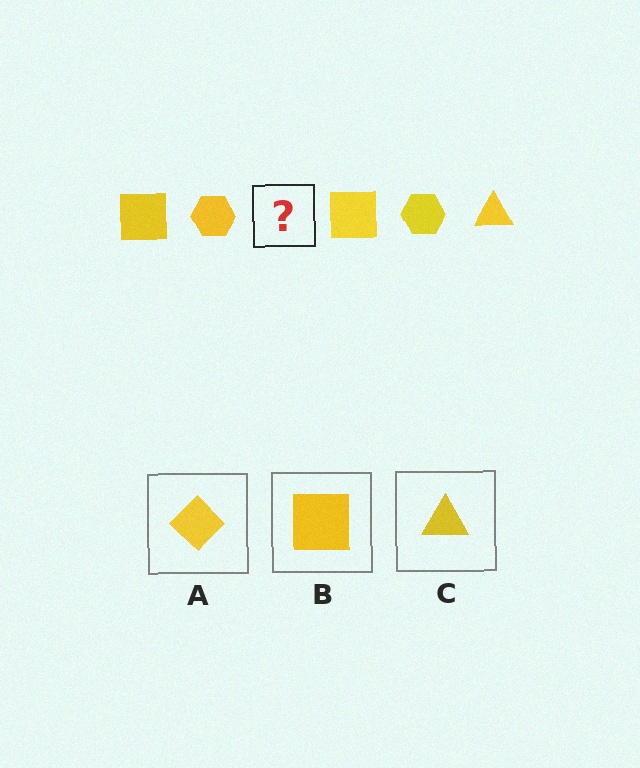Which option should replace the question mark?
Option C.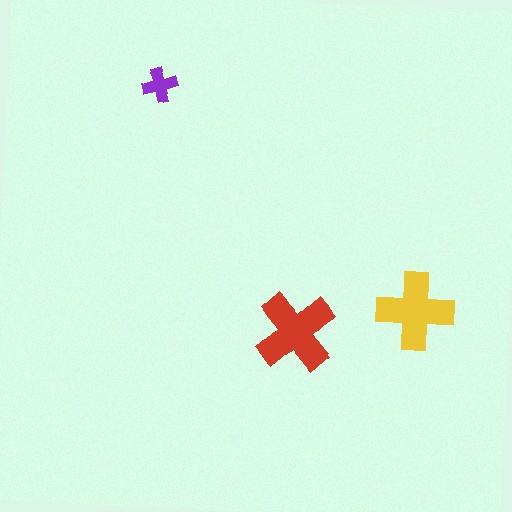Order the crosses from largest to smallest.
the red one, the yellow one, the purple one.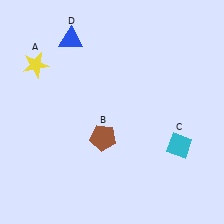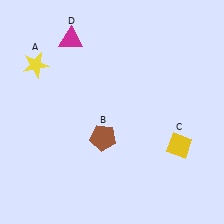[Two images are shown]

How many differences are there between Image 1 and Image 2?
There are 2 differences between the two images.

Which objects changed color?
C changed from cyan to yellow. D changed from blue to magenta.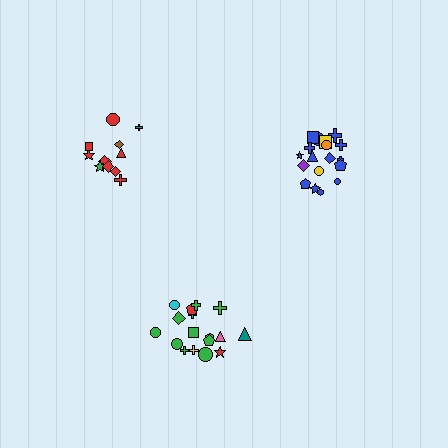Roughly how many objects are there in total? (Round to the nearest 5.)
Roughly 50 objects in total.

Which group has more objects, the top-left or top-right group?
The top-right group.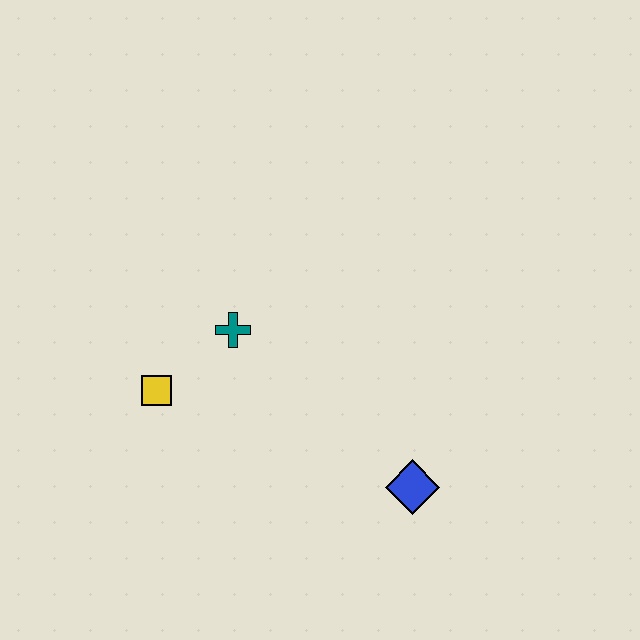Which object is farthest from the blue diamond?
The yellow square is farthest from the blue diamond.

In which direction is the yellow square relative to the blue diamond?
The yellow square is to the left of the blue diamond.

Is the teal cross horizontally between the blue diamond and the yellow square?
Yes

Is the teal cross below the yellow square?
No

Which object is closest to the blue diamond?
The teal cross is closest to the blue diamond.